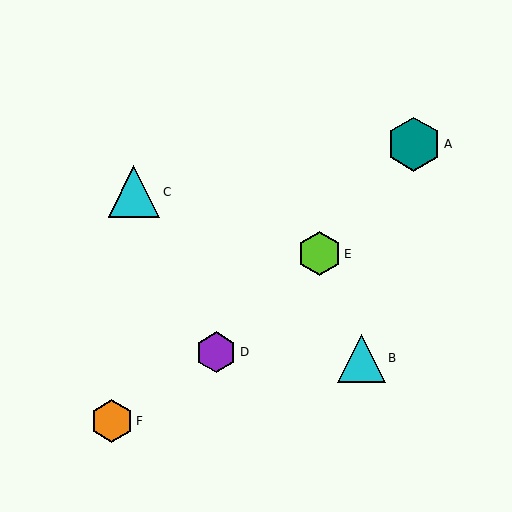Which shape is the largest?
The teal hexagon (labeled A) is the largest.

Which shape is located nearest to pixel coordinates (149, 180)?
The cyan triangle (labeled C) at (134, 192) is nearest to that location.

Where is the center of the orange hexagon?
The center of the orange hexagon is at (112, 421).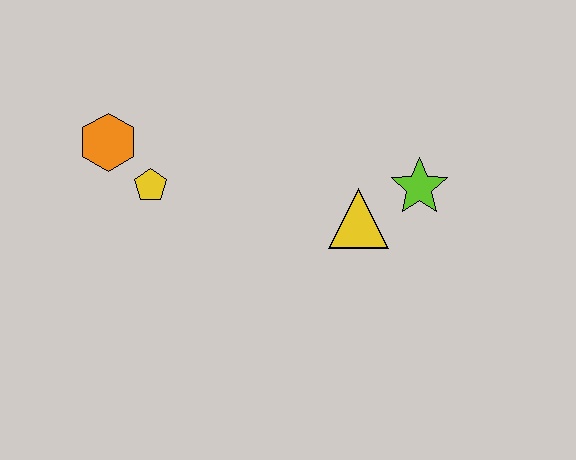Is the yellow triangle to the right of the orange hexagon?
Yes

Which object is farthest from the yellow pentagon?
The lime star is farthest from the yellow pentagon.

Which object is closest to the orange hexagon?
The yellow pentagon is closest to the orange hexagon.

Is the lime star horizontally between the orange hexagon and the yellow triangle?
No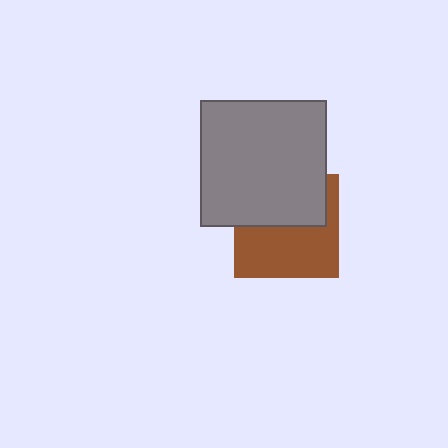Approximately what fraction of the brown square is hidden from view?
Roughly 46% of the brown square is hidden behind the gray square.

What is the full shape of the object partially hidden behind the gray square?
The partially hidden object is a brown square.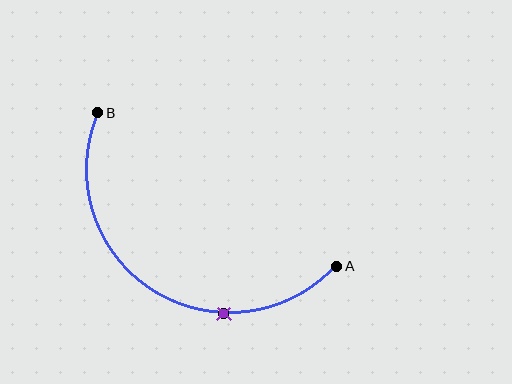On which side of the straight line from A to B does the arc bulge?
The arc bulges below the straight line connecting A and B.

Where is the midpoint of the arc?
The arc midpoint is the point on the curve farthest from the straight line joining A and B. It sits below that line.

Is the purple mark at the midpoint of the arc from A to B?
No. The purple mark lies on the arc but is closer to endpoint A. The arc midpoint would be at the point on the curve equidistant along the arc from both A and B.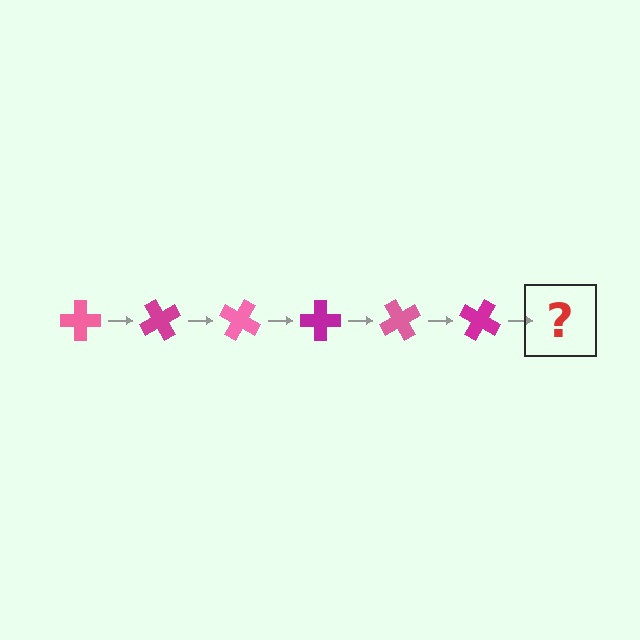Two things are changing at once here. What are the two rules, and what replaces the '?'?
The two rules are that it rotates 60 degrees each step and the color cycles through pink and magenta. The '?' should be a pink cross, rotated 360 degrees from the start.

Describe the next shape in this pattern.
It should be a pink cross, rotated 360 degrees from the start.